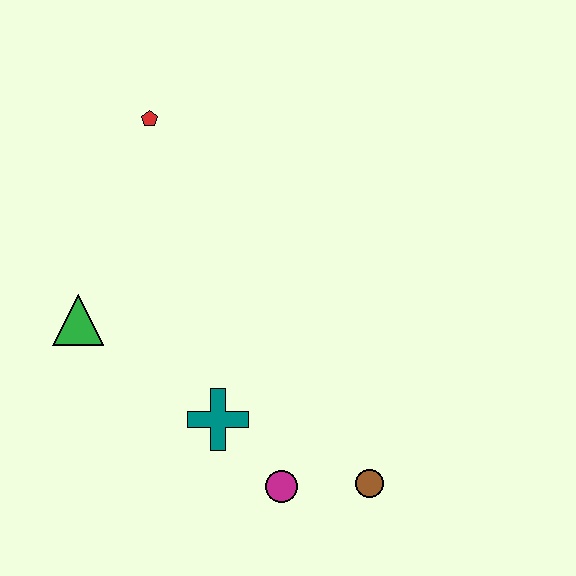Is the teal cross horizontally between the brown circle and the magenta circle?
No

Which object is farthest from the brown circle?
The red pentagon is farthest from the brown circle.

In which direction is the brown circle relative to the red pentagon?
The brown circle is below the red pentagon.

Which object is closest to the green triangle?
The teal cross is closest to the green triangle.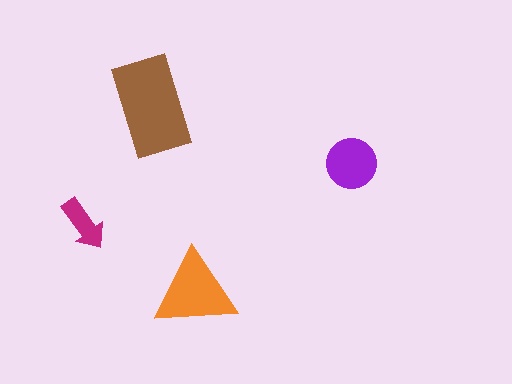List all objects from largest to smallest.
The brown rectangle, the orange triangle, the purple circle, the magenta arrow.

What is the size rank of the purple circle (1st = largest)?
3rd.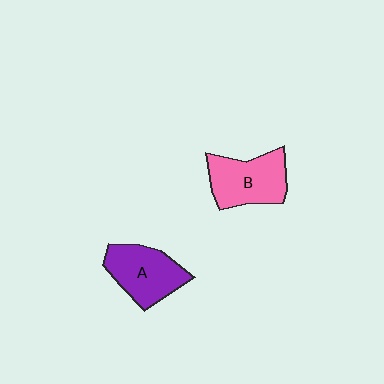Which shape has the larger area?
Shape B (pink).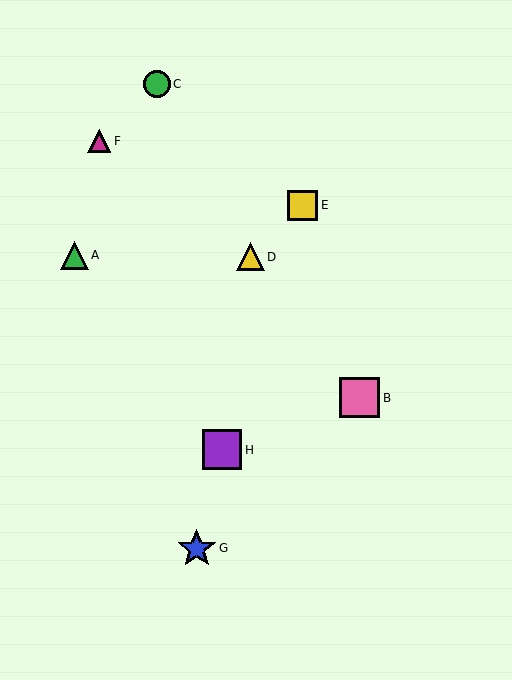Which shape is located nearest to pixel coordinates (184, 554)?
The blue star (labeled G) at (197, 548) is nearest to that location.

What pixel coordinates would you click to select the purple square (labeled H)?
Click at (222, 450) to select the purple square H.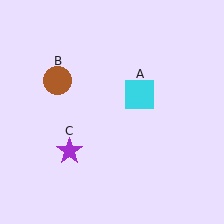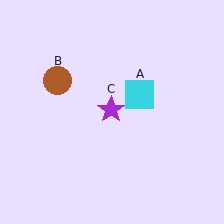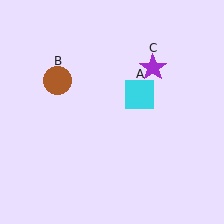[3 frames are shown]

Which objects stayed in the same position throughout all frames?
Cyan square (object A) and brown circle (object B) remained stationary.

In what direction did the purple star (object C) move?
The purple star (object C) moved up and to the right.